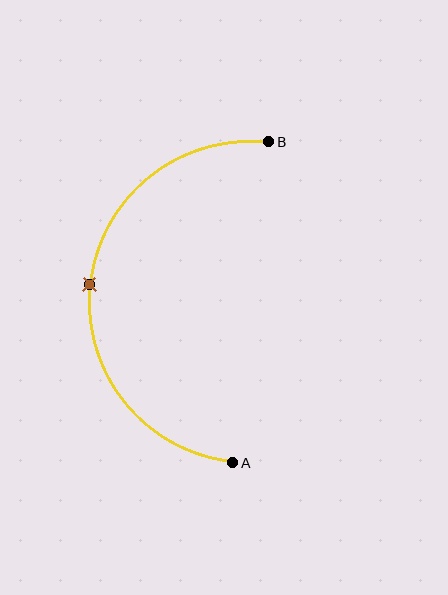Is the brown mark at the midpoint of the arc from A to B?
Yes. The brown mark lies on the arc at equal arc-length from both A and B — it is the arc midpoint.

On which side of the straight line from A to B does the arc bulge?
The arc bulges to the left of the straight line connecting A and B.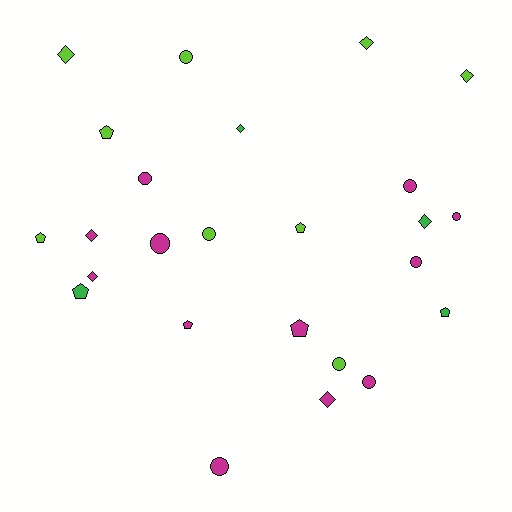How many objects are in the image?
There are 25 objects.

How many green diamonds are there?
There are 2 green diamonds.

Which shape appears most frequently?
Circle, with 10 objects.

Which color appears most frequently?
Magenta, with 12 objects.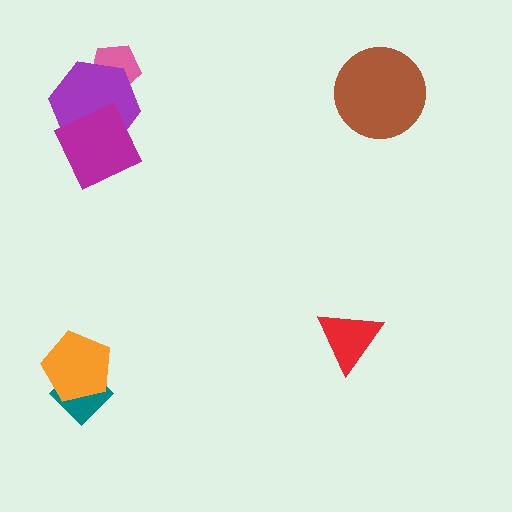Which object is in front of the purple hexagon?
The magenta diamond is in front of the purple hexagon.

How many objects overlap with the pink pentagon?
1 object overlaps with the pink pentagon.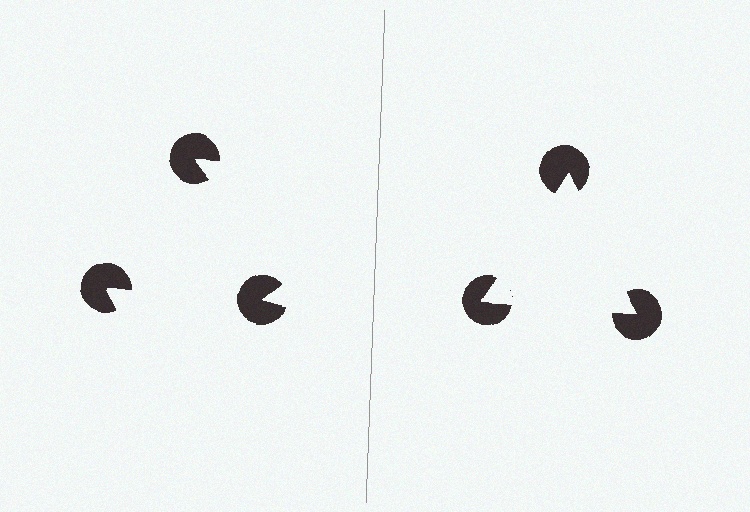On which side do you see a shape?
An illusory triangle appears on the right side. On the left side the wedge cuts are rotated, so no coherent shape forms.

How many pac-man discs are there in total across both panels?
6 — 3 on each side.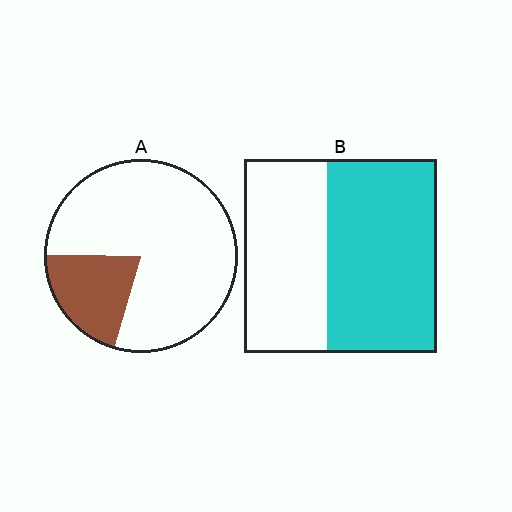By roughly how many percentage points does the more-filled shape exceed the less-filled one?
By roughly 35 percentage points (B over A).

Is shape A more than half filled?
No.